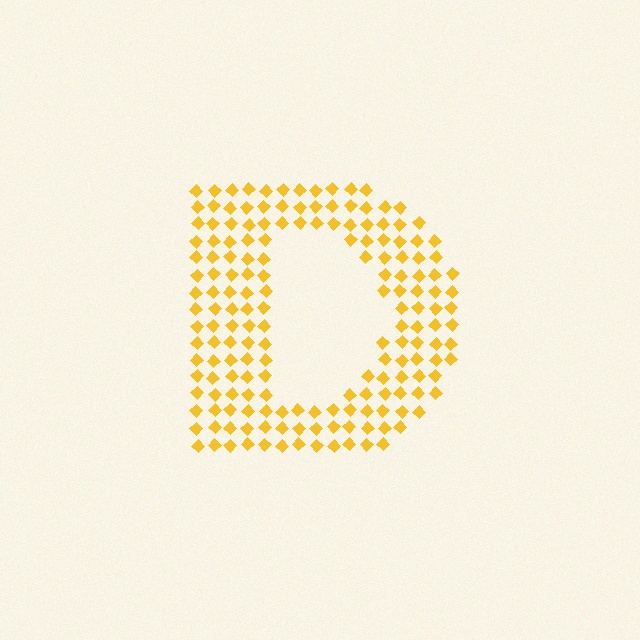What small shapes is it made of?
It is made of small diamonds.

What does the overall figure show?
The overall figure shows the letter D.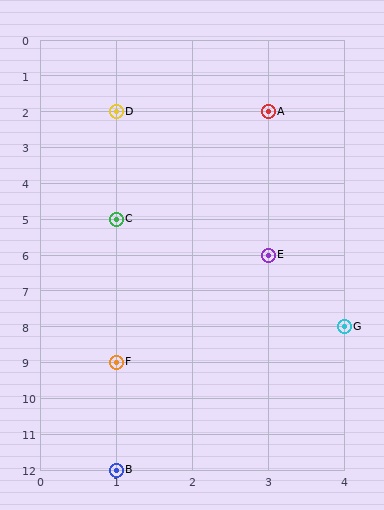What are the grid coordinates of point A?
Point A is at grid coordinates (3, 2).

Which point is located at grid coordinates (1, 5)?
Point C is at (1, 5).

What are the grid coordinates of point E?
Point E is at grid coordinates (3, 6).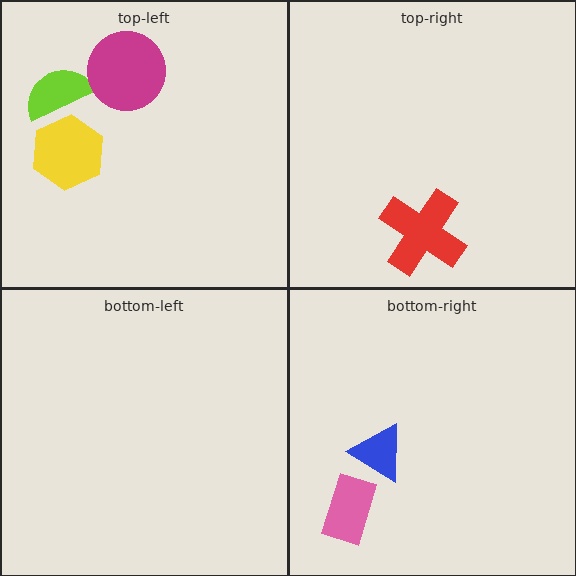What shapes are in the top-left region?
The lime semicircle, the yellow hexagon, the magenta circle.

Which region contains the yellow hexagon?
The top-left region.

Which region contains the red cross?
The top-right region.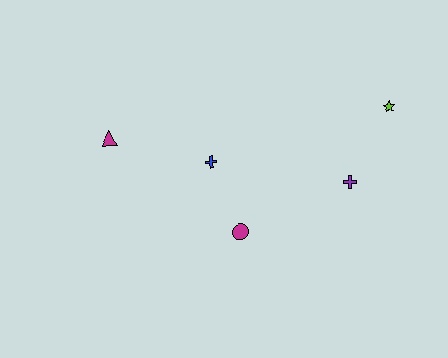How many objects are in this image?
There are 5 objects.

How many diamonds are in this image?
There are no diamonds.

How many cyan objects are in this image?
There are no cyan objects.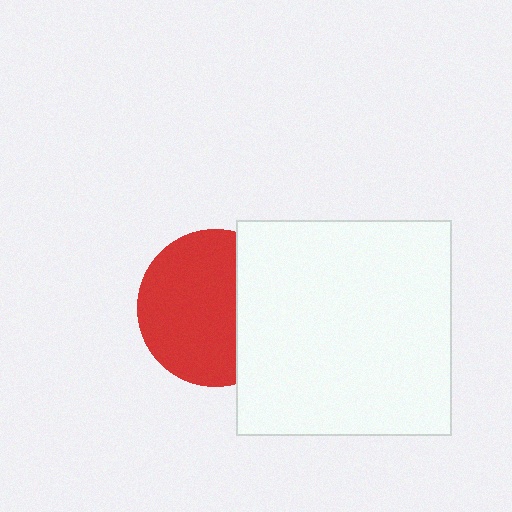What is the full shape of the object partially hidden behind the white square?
The partially hidden object is a red circle.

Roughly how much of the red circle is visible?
Most of it is visible (roughly 66%).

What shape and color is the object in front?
The object in front is a white square.